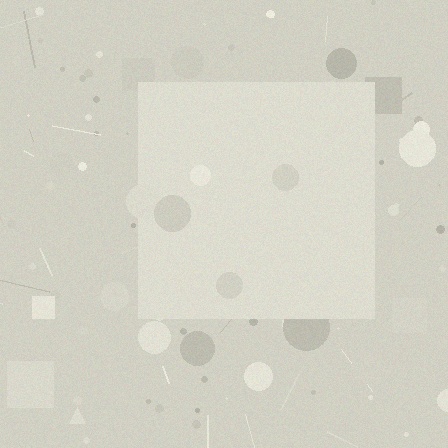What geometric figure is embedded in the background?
A square is embedded in the background.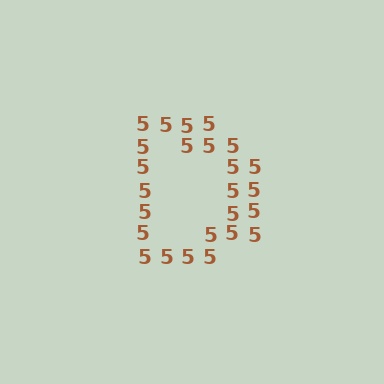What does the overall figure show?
The overall figure shows the letter D.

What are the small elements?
The small elements are digit 5's.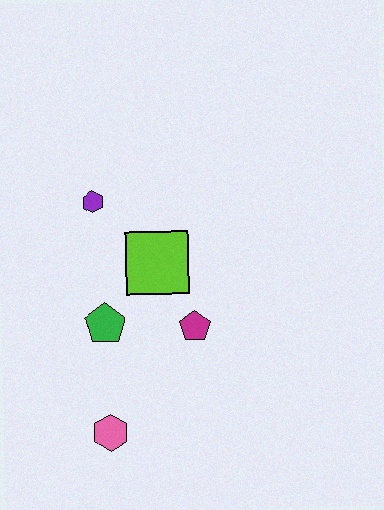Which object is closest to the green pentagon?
The lime square is closest to the green pentagon.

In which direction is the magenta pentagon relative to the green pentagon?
The magenta pentagon is to the right of the green pentagon.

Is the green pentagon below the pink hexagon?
No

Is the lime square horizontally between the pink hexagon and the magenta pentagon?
Yes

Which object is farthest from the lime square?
The pink hexagon is farthest from the lime square.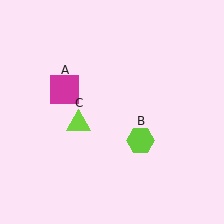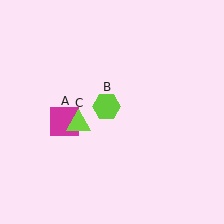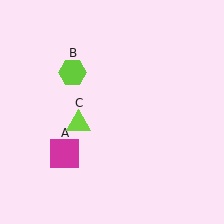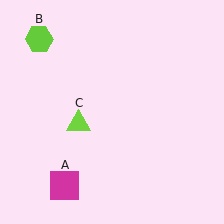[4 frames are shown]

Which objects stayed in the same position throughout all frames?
Lime triangle (object C) remained stationary.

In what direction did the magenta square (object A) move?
The magenta square (object A) moved down.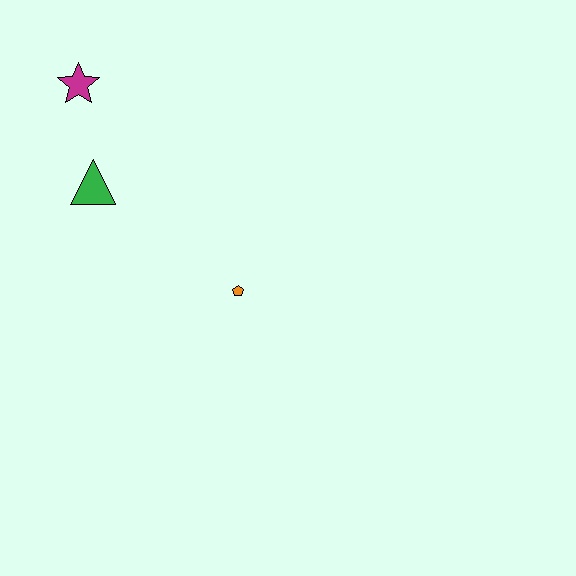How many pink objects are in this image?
There are no pink objects.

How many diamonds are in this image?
There are no diamonds.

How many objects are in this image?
There are 3 objects.